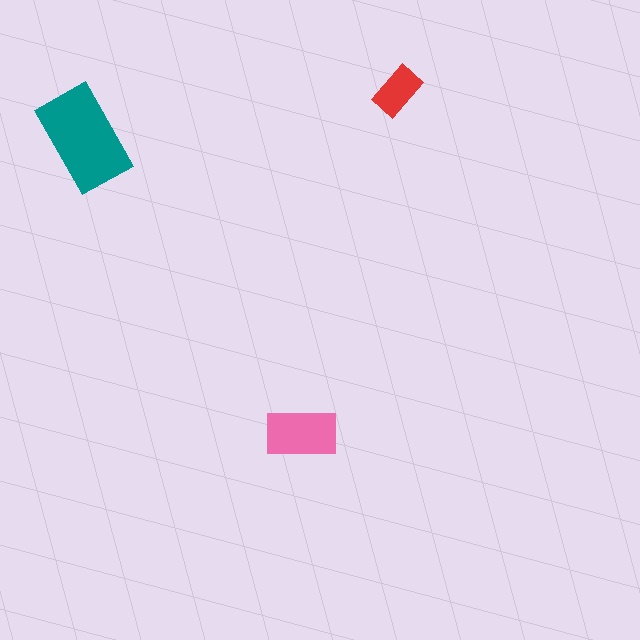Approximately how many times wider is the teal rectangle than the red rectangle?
About 2 times wider.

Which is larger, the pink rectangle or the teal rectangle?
The teal one.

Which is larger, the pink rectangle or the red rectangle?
The pink one.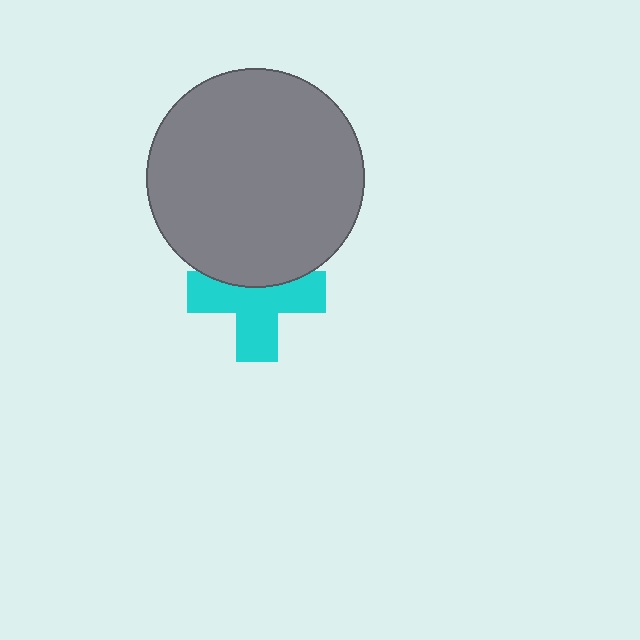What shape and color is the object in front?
The object in front is a gray circle.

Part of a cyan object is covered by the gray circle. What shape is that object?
It is a cross.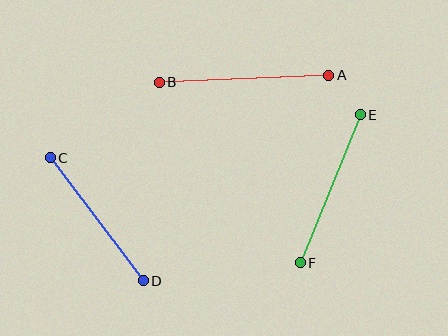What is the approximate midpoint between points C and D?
The midpoint is at approximately (97, 219) pixels.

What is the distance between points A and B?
The distance is approximately 169 pixels.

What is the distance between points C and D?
The distance is approximately 154 pixels.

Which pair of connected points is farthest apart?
Points A and B are farthest apart.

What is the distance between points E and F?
The distance is approximately 159 pixels.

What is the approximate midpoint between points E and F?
The midpoint is at approximately (330, 189) pixels.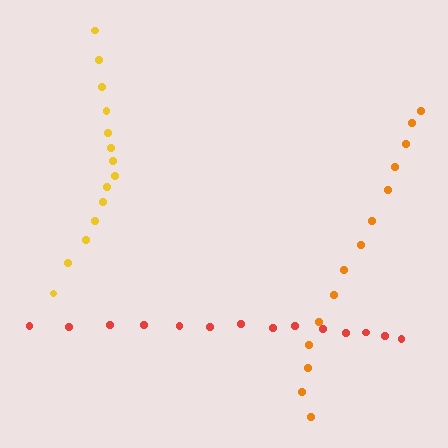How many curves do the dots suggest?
There are 3 distinct paths.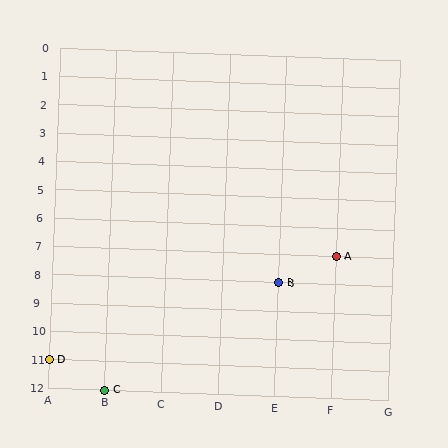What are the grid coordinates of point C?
Point C is at grid coordinates (B, 12).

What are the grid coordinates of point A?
Point A is at grid coordinates (F, 7).